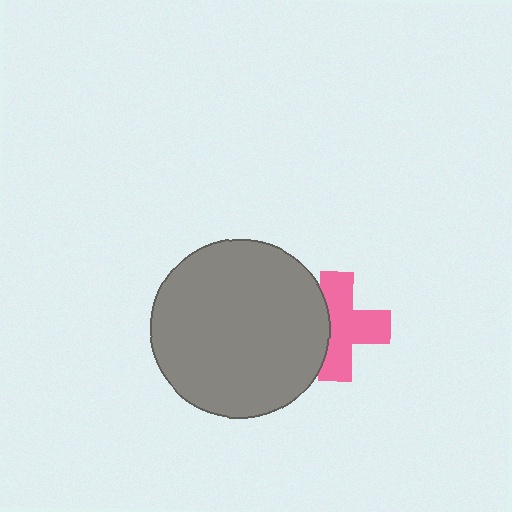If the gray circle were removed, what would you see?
You would see the complete pink cross.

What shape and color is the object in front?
The object in front is a gray circle.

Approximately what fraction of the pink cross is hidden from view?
Roughly 33% of the pink cross is hidden behind the gray circle.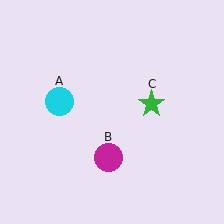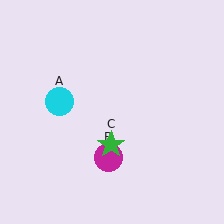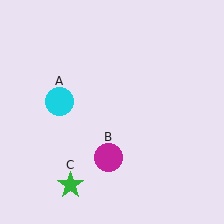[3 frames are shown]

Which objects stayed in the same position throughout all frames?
Cyan circle (object A) and magenta circle (object B) remained stationary.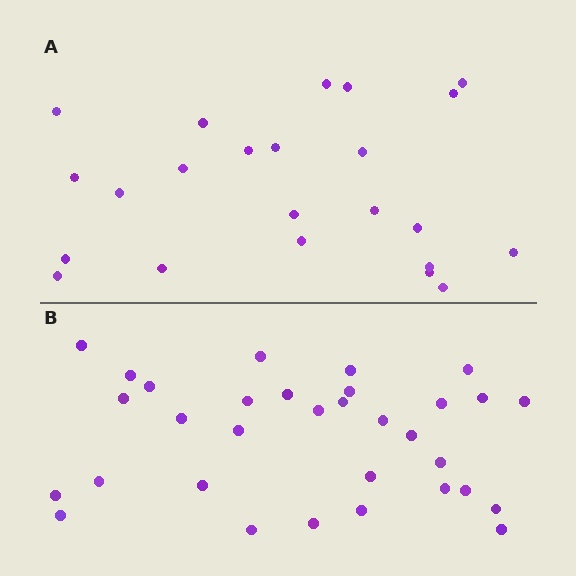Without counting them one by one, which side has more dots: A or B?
Region B (the bottom region) has more dots.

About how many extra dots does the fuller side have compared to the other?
Region B has roughly 8 or so more dots than region A.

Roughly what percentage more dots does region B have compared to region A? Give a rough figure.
About 40% more.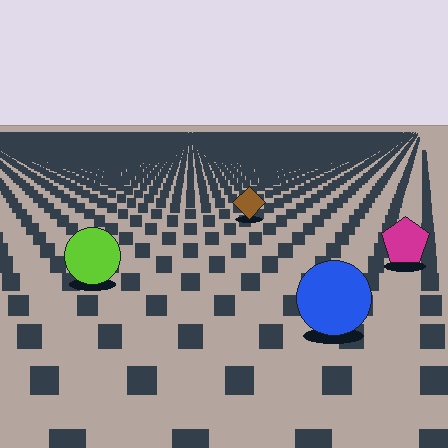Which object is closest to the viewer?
The blue circle is closest. The texture marks near it are larger and more spread out.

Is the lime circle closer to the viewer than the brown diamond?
Yes. The lime circle is closer — you can tell from the texture gradient: the ground texture is coarser near it.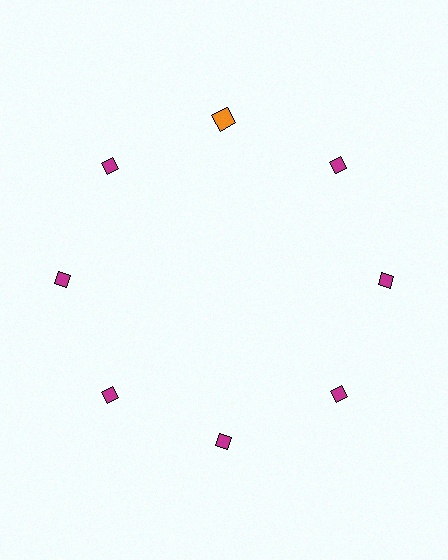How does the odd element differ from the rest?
It differs in both color (orange instead of magenta) and shape (square instead of diamond).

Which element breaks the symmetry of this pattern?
The orange square at roughly the 12 o'clock position breaks the symmetry. All other shapes are magenta diamonds.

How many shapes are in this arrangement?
There are 8 shapes arranged in a ring pattern.